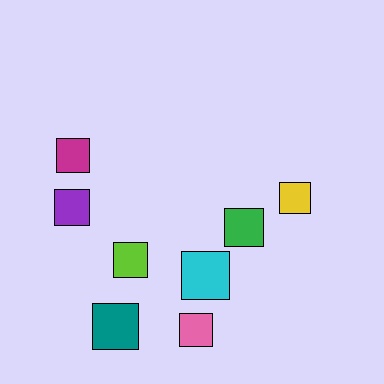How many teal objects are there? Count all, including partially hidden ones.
There is 1 teal object.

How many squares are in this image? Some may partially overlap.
There are 8 squares.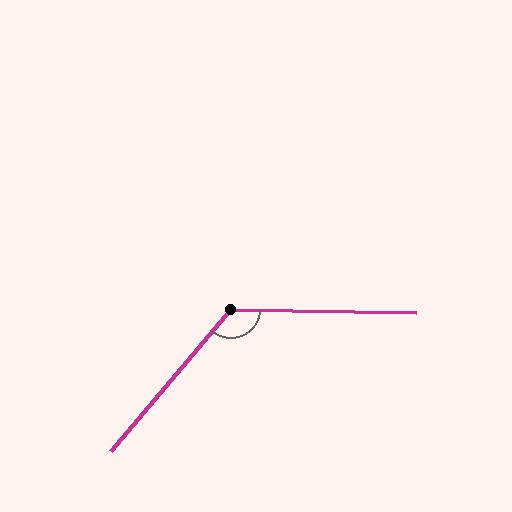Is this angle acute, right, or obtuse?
It is obtuse.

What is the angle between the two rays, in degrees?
Approximately 129 degrees.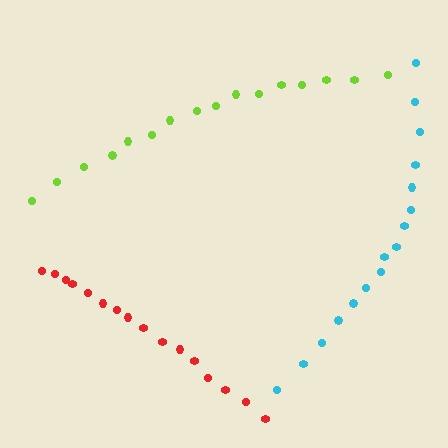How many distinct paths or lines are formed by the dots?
There are 3 distinct paths.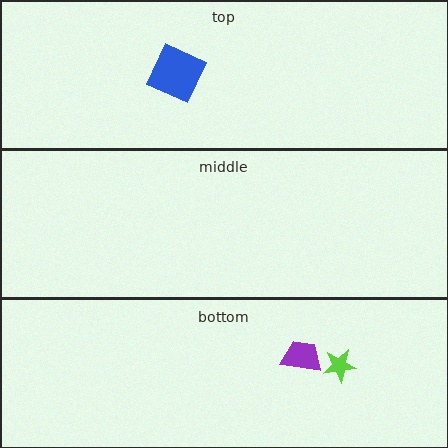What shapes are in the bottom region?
The lime star, the purple trapezoid.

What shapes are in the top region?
The blue square.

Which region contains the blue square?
The top region.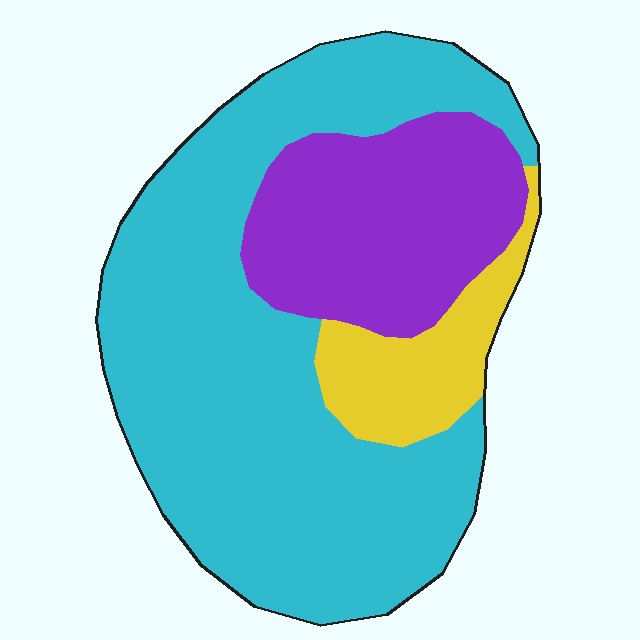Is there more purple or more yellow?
Purple.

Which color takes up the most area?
Cyan, at roughly 65%.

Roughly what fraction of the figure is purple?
Purple covers 25% of the figure.